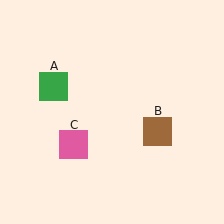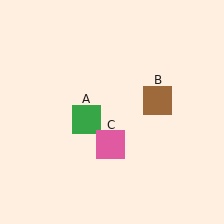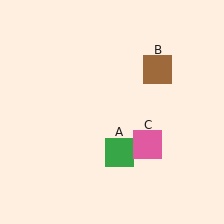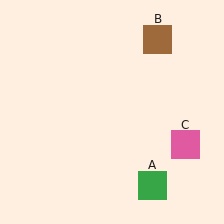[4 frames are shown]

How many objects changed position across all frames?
3 objects changed position: green square (object A), brown square (object B), pink square (object C).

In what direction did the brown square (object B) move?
The brown square (object B) moved up.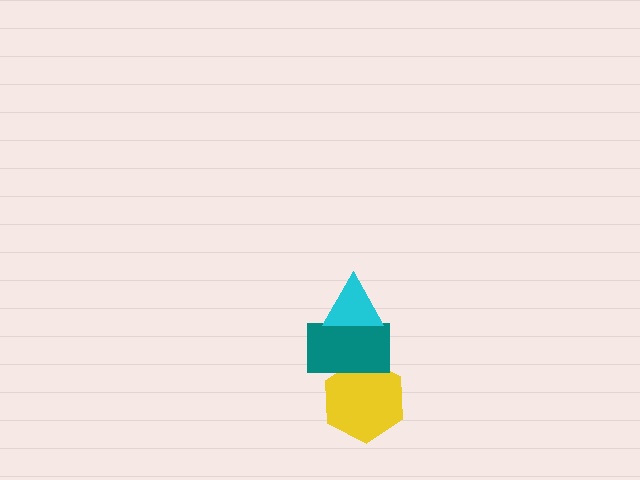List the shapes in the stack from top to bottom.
From top to bottom: the cyan triangle, the teal rectangle, the yellow hexagon.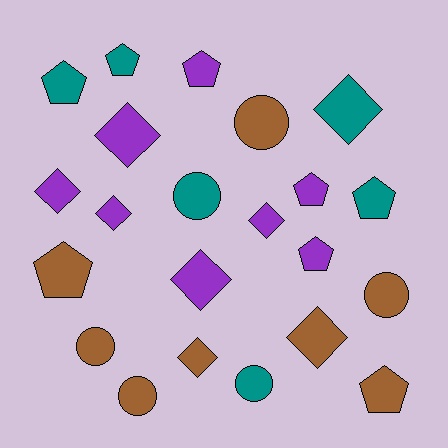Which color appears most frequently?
Purple, with 8 objects.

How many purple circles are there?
There are no purple circles.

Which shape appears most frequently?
Diamond, with 8 objects.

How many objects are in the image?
There are 22 objects.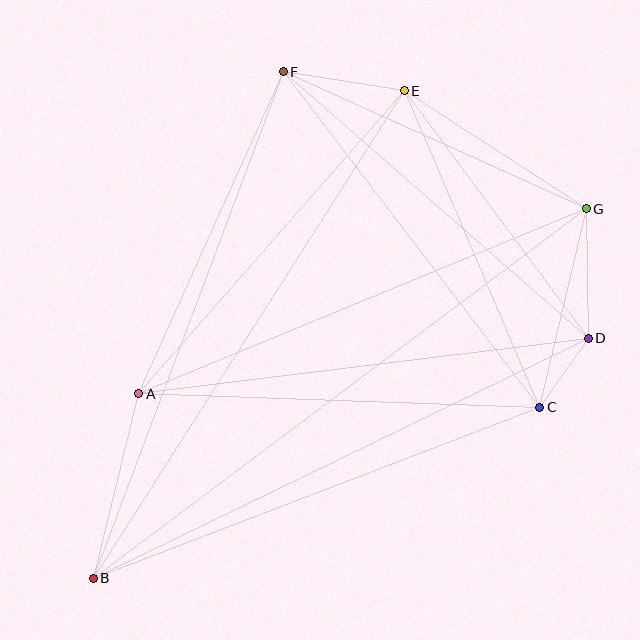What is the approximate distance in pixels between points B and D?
The distance between B and D is approximately 550 pixels.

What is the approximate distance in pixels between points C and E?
The distance between C and E is approximately 345 pixels.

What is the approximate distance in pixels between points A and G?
The distance between A and G is approximately 485 pixels.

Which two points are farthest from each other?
Points B and G are farthest from each other.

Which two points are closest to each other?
Points C and D are closest to each other.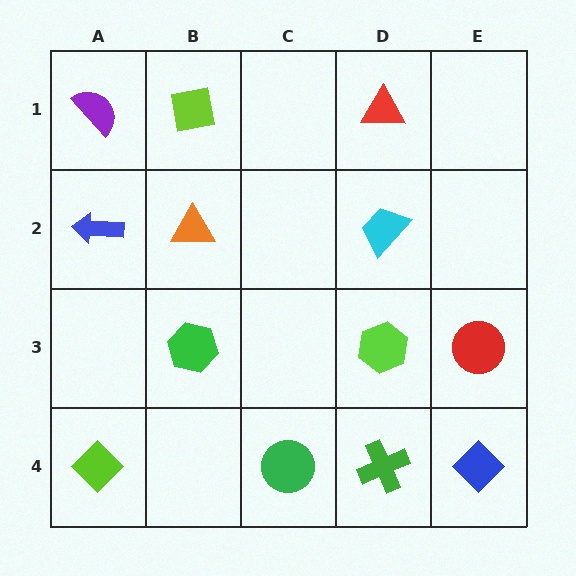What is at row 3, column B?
A green hexagon.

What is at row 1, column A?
A purple semicircle.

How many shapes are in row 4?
4 shapes.